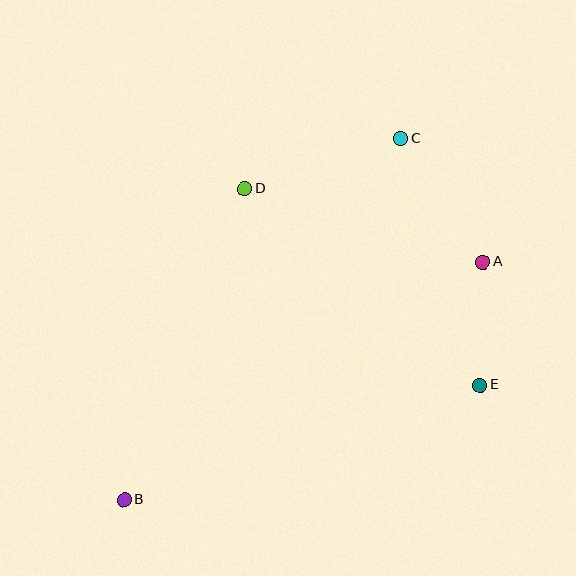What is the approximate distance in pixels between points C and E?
The distance between C and E is approximately 259 pixels.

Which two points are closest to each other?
Points A and E are closest to each other.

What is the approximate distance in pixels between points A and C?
The distance between A and C is approximately 148 pixels.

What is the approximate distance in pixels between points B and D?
The distance between B and D is approximately 333 pixels.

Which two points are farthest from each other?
Points B and C are farthest from each other.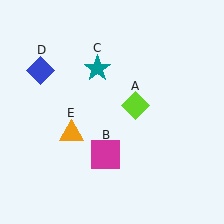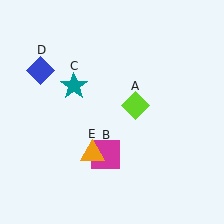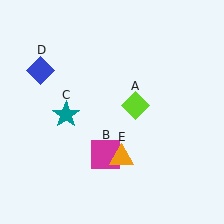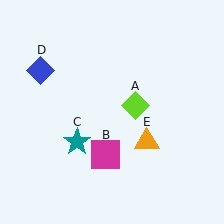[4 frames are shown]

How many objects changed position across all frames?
2 objects changed position: teal star (object C), orange triangle (object E).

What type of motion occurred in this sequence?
The teal star (object C), orange triangle (object E) rotated counterclockwise around the center of the scene.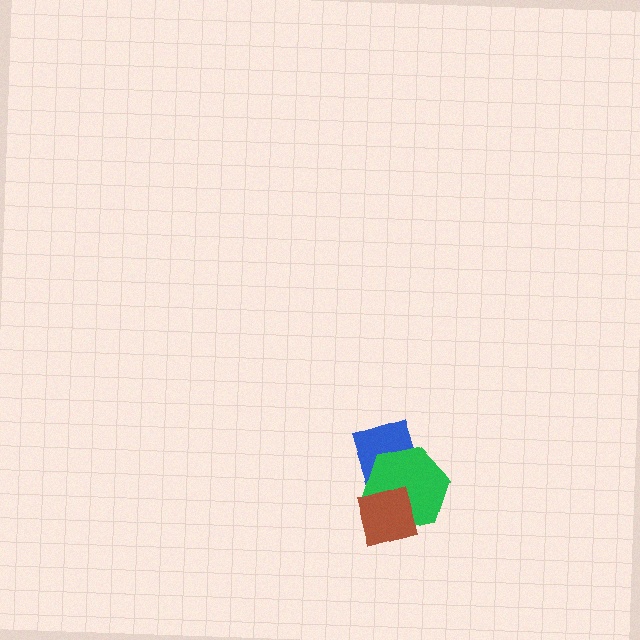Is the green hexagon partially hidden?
Yes, it is partially covered by another shape.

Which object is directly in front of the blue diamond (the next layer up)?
The green hexagon is directly in front of the blue diamond.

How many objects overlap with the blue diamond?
2 objects overlap with the blue diamond.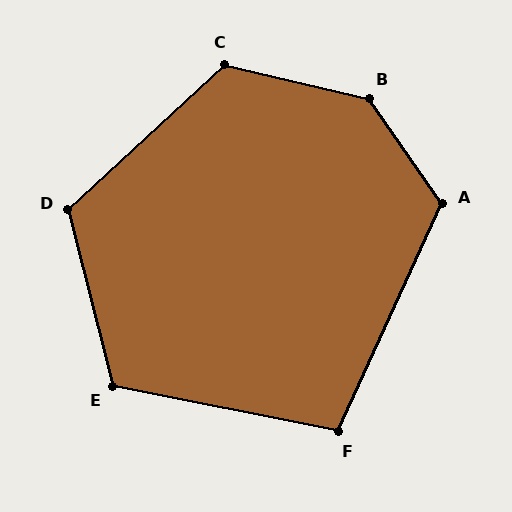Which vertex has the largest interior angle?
B, at approximately 138 degrees.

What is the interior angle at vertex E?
Approximately 115 degrees (obtuse).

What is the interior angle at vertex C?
Approximately 124 degrees (obtuse).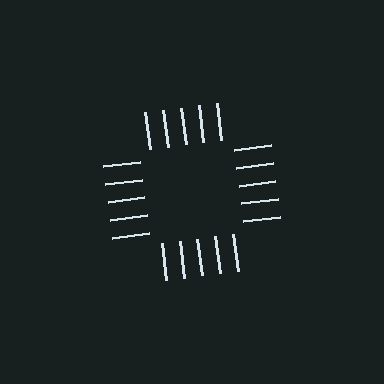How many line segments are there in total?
20 — 5 along each of the 4 edges.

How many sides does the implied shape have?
4 sides — the line-ends trace a square.